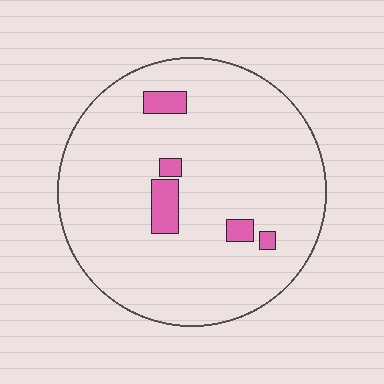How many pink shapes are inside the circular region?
5.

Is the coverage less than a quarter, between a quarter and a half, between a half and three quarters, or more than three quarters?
Less than a quarter.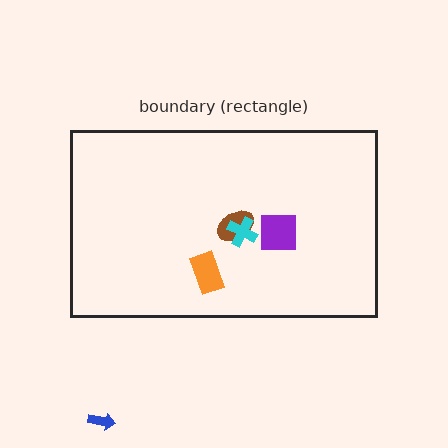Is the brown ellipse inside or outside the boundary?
Inside.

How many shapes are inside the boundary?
4 inside, 1 outside.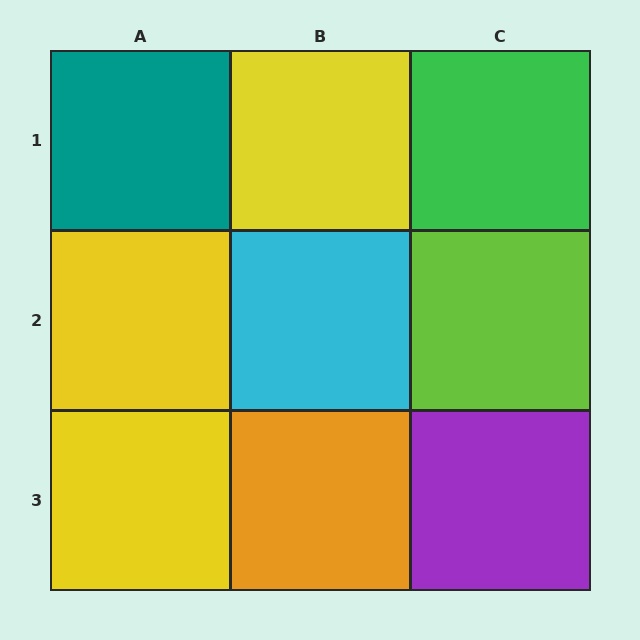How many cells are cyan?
1 cell is cyan.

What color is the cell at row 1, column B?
Yellow.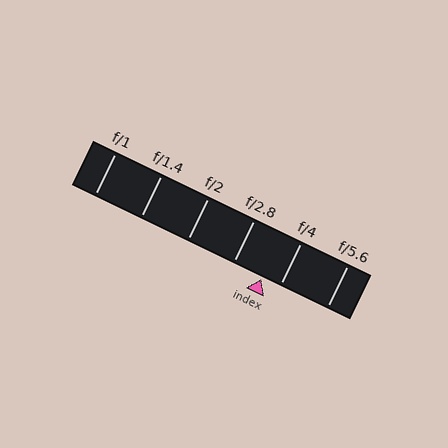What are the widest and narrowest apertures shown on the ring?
The widest aperture shown is f/1 and the narrowest is f/5.6.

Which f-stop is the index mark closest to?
The index mark is closest to f/4.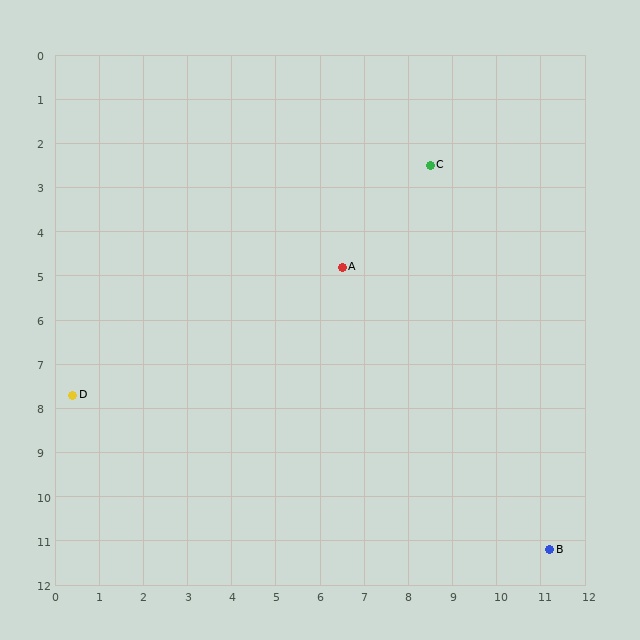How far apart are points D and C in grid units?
Points D and C are about 9.6 grid units apart.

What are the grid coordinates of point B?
Point B is at approximately (11.2, 11.2).